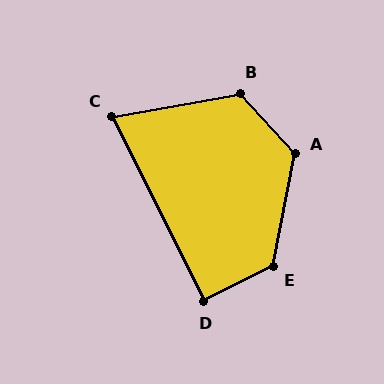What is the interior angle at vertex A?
Approximately 127 degrees (obtuse).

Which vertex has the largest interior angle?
E, at approximately 128 degrees.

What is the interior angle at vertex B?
Approximately 122 degrees (obtuse).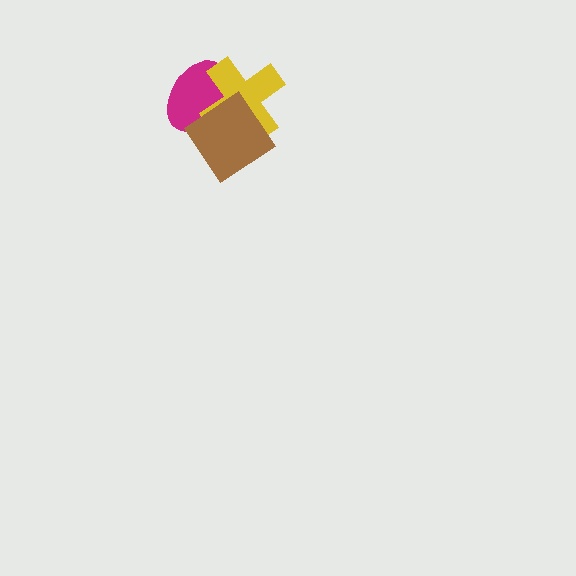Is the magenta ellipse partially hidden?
Yes, it is partially covered by another shape.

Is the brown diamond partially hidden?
No, no other shape covers it.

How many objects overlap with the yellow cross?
2 objects overlap with the yellow cross.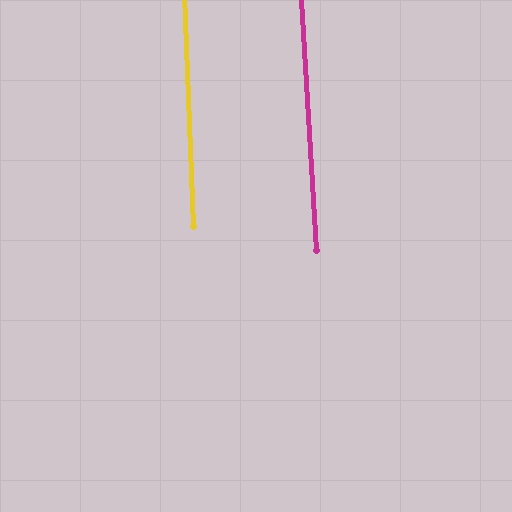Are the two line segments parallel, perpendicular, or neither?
Parallel — their directions differ by only 1.1°.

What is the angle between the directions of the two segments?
Approximately 1 degree.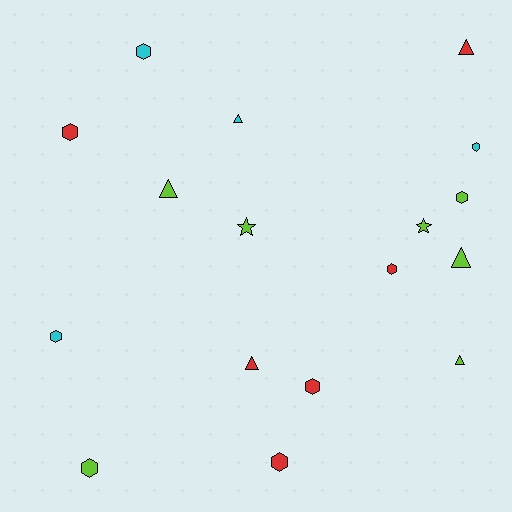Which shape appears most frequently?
Hexagon, with 9 objects.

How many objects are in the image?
There are 17 objects.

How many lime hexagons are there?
There are 2 lime hexagons.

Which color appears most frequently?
Lime, with 7 objects.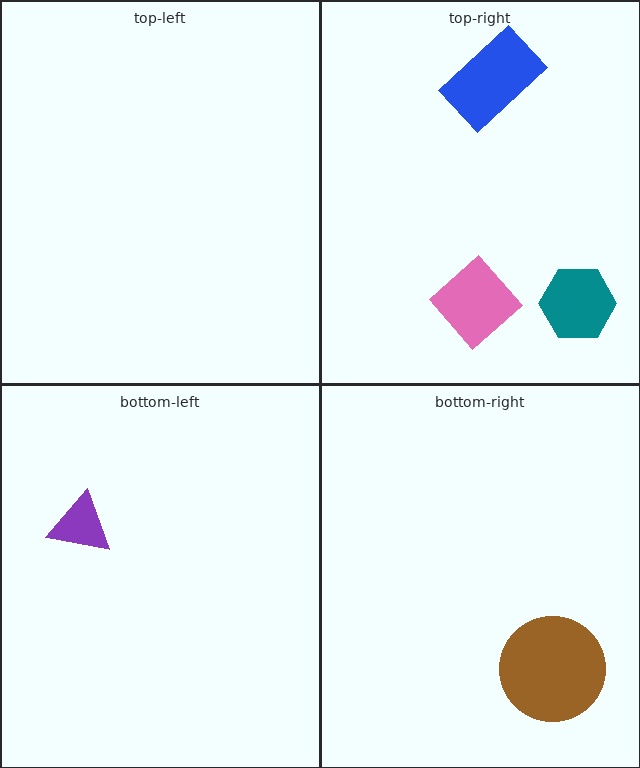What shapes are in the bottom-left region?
The purple triangle.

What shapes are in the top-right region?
The blue rectangle, the teal hexagon, the pink diamond.